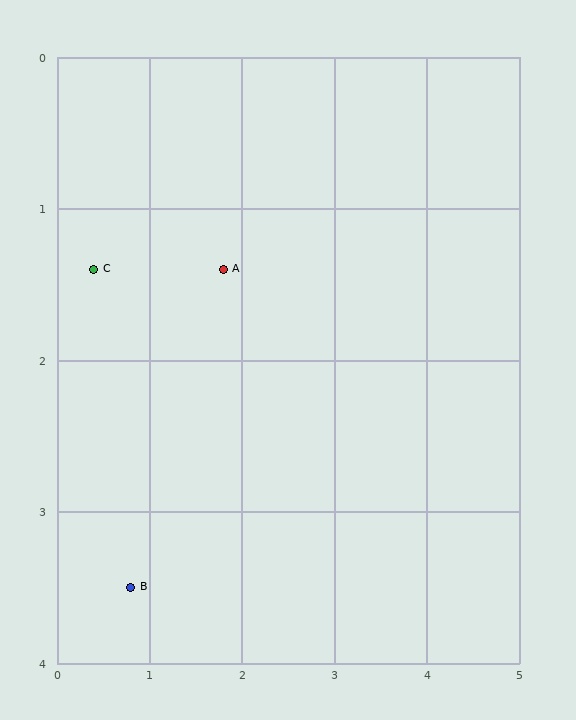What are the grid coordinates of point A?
Point A is at approximately (1.8, 1.4).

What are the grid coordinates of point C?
Point C is at approximately (0.4, 1.4).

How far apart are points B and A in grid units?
Points B and A are about 2.3 grid units apart.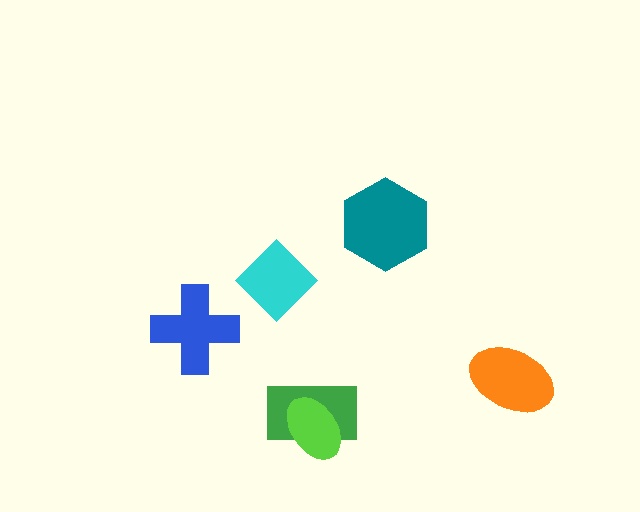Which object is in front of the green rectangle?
The lime ellipse is in front of the green rectangle.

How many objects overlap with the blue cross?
0 objects overlap with the blue cross.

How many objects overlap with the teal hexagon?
0 objects overlap with the teal hexagon.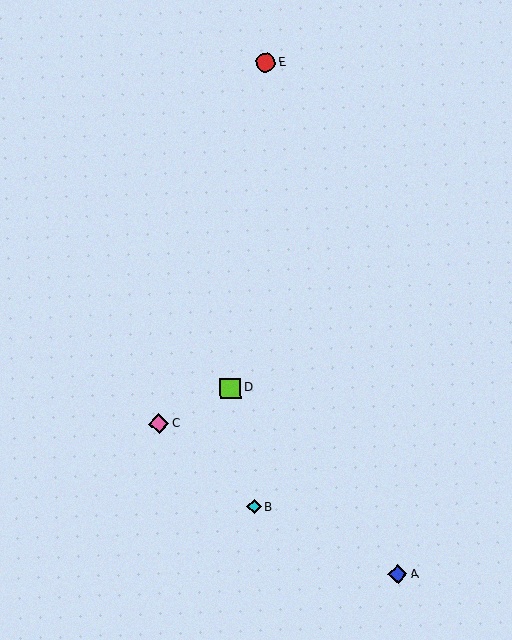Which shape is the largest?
The lime square (labeled D) is the largest.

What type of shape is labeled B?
Shape B is a cyan diamond.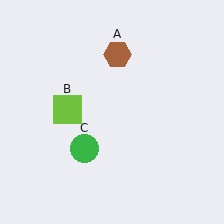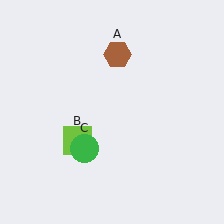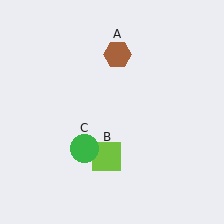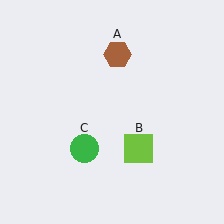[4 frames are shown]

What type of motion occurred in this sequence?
The lime square (object B) rotated counterclockwise around the center of the scene.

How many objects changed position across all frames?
1 object changed position: lime square (object B).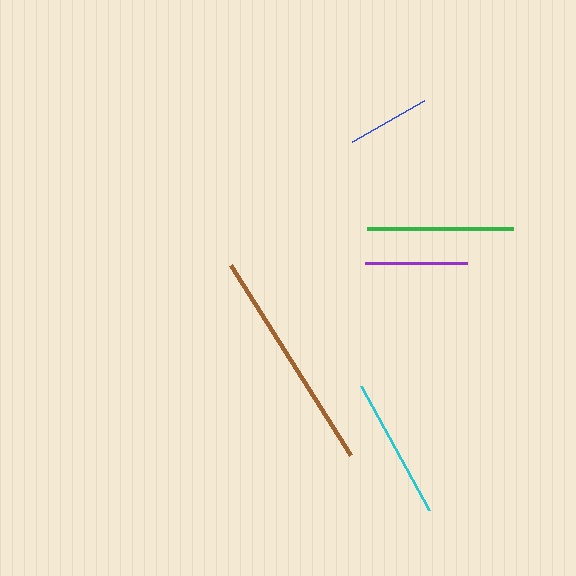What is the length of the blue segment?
The blue segment is approximately 83 pixels long.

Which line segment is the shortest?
The blue line is the shortest at approximately 83 pixels.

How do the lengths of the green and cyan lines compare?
The green and cyan lines are approximately the same length.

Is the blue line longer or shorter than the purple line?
The purple line is longer than the blue line.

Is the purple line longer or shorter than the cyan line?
The cyan line is longer than the purple line.